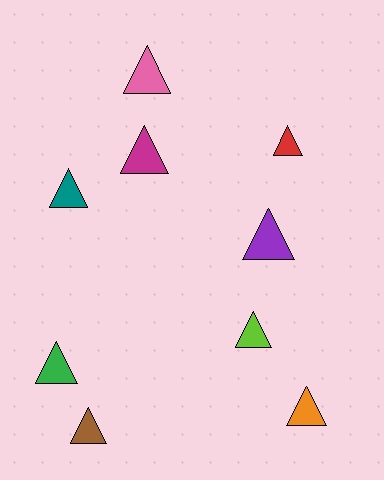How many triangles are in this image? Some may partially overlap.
There are 9 triangles.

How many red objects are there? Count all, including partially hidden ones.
There is 1 red object.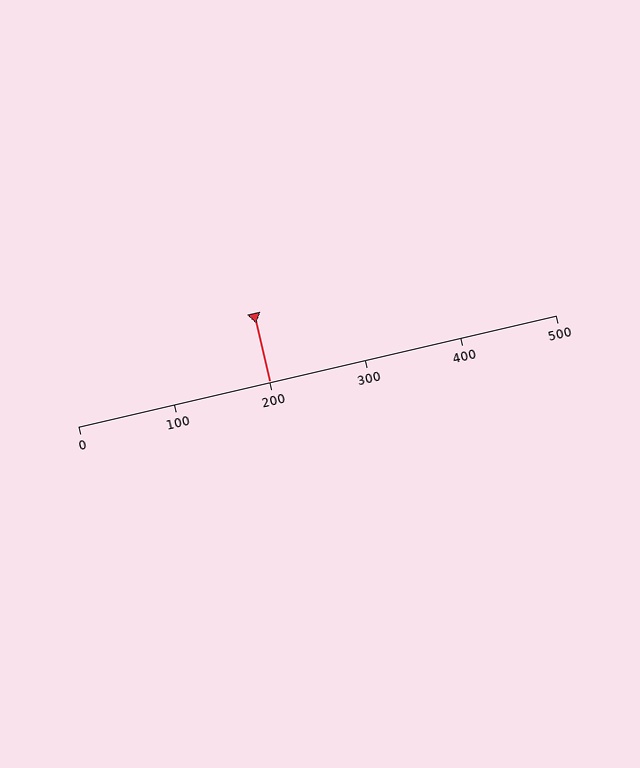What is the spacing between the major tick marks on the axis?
The major ticks are spaced 100 apart.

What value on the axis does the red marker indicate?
The marker indicates approximately 200.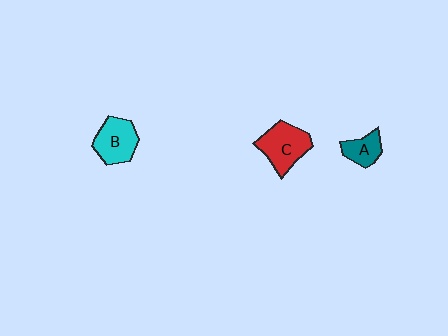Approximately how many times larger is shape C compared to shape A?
Approximately 1.9 times.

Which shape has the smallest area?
Shape A (teal).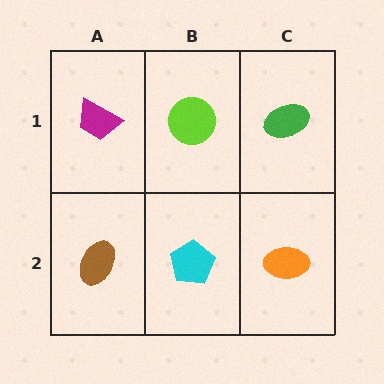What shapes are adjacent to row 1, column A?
A brown ellipse (row 2, column A), a lime circle (row 1, column B).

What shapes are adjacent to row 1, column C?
An orange ellipse (row 2, column C), a lime circle (row 1, column B).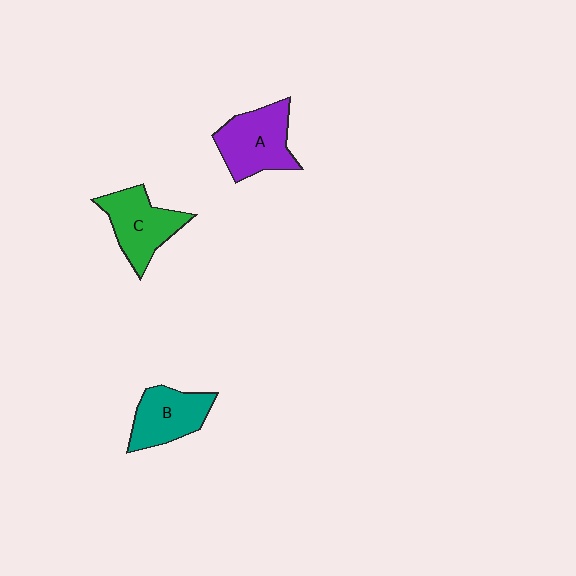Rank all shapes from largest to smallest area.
From largest to smallest: A (purple), C (green), B (teal).